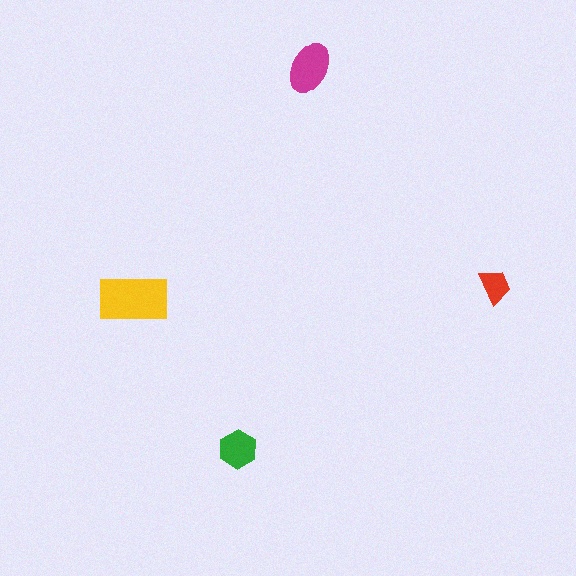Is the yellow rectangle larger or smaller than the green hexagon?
Larger.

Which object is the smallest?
The red trapezoid.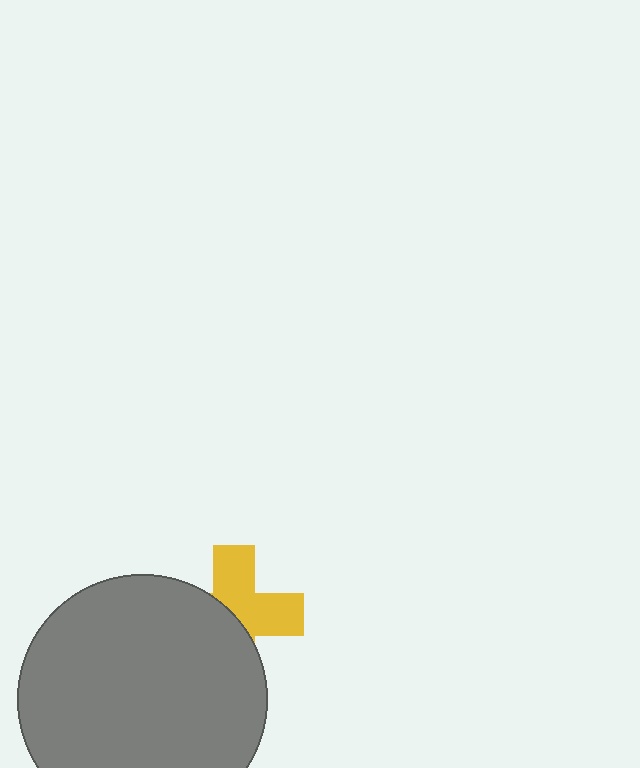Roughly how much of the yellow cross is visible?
About half of it is visible (roughly 50%).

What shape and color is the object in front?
The object in front is a gray circle.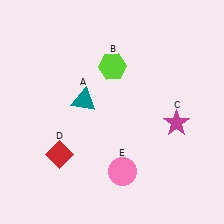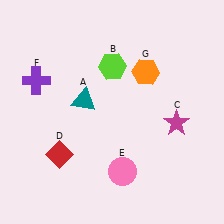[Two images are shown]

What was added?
A purple cross (F), an orange hexagon (G) were added in Image 2.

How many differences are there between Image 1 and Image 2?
There are 2 differences between the two images.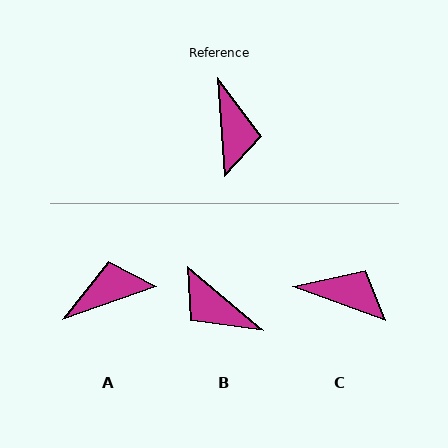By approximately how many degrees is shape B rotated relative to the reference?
Approximately 134 degrees clockwise.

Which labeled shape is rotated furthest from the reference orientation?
B, about 134 degrees away.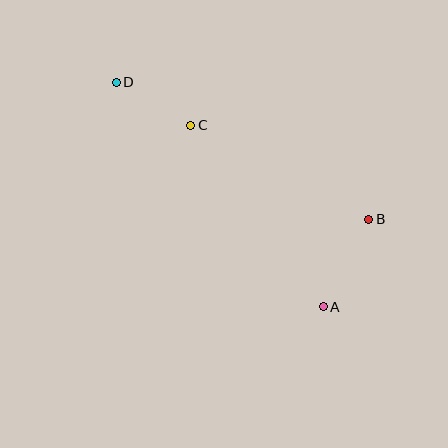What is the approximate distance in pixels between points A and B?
The distance between A and B is approximately 99 pixels.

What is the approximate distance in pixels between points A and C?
The distance between A and C is approximately 225 pixels.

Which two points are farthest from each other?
Points A and D are farthest from each other.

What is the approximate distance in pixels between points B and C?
The distance between B and C is approximately 201 pixels.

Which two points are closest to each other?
Points C and D are closest to each other.